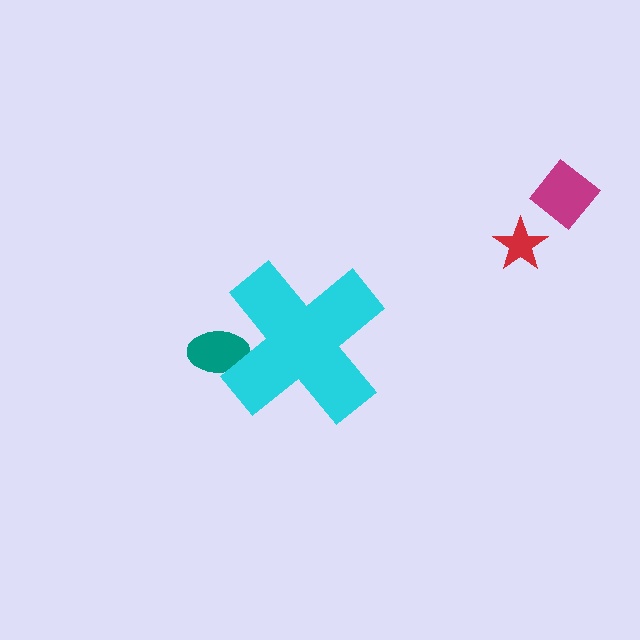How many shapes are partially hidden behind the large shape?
1 shape is partially hidden.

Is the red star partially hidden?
No, the red star is fully visible.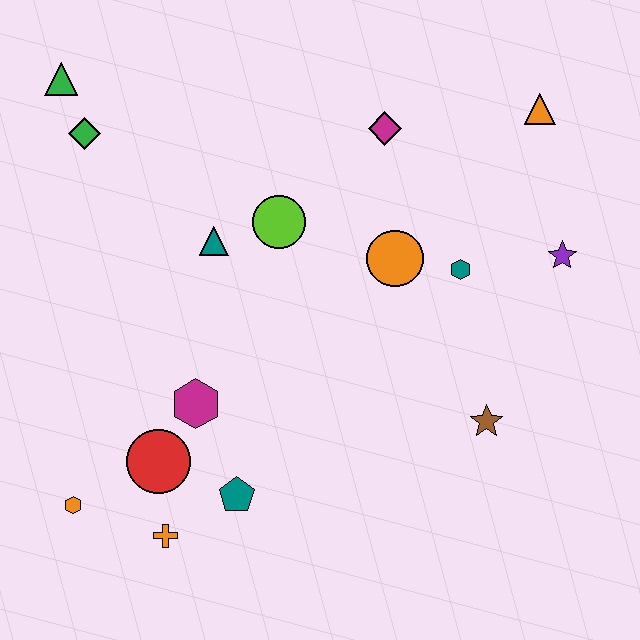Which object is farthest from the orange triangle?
The orange hexagon is farthest from the orange triangle.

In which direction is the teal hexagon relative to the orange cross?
The teal hexagon is to the right of the orange cross.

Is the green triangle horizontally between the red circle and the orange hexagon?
No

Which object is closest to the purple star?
The teal hexagon is closest to the purple star.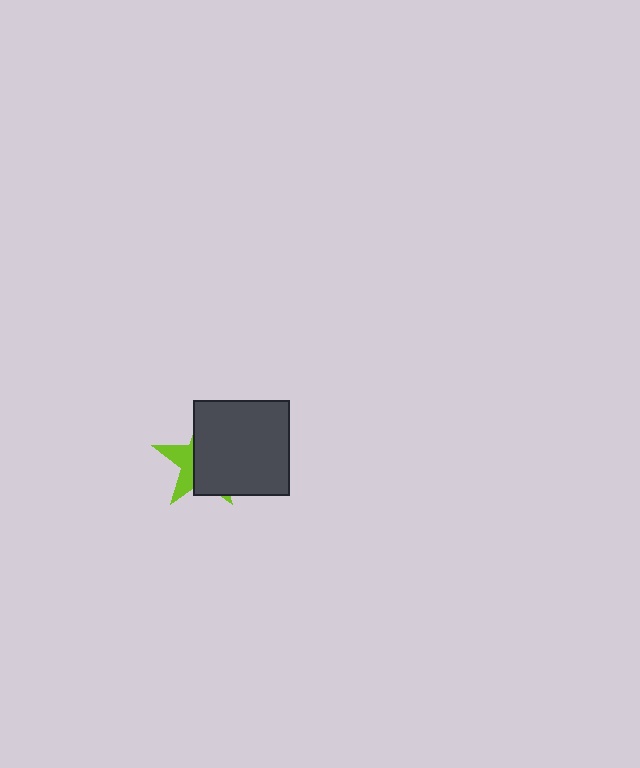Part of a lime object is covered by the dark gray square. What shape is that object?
It is a star.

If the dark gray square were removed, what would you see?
You would see the complete lime star.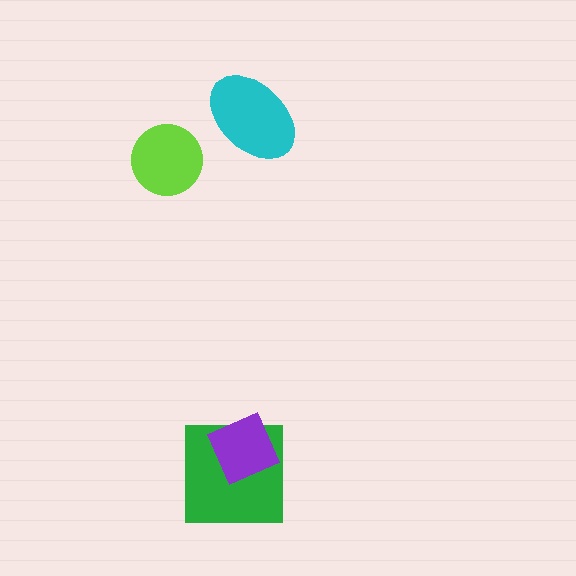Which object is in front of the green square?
The purple square is in front of the green square.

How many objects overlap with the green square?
1 object overlaps with the green square.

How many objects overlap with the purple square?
1 object overlaps with the purple square.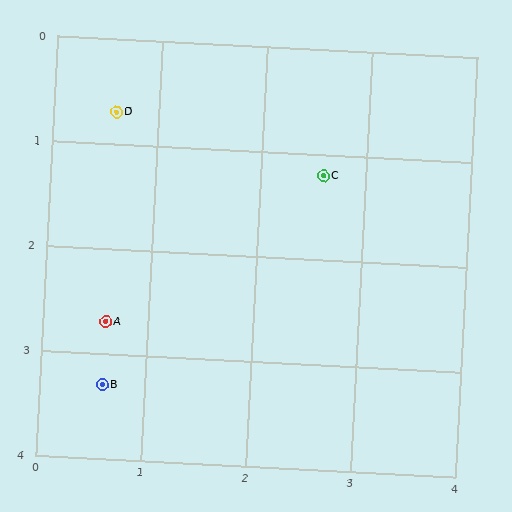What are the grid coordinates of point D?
Point D is at approximately (0.6, 0.7).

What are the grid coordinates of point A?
Point A is at approximately (0.6, 2.7).